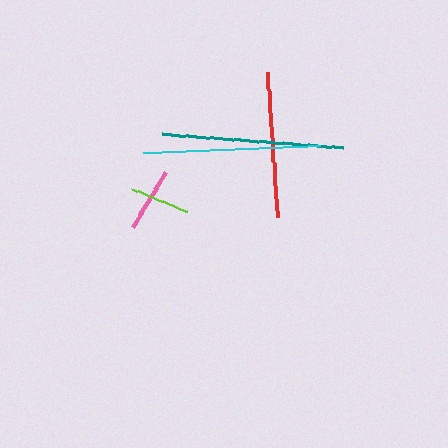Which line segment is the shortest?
The lime line is the shortest at approximately 61 pixels.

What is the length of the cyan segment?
The cyan segment is approximately 178 pixels long.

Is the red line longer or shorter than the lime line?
The red line is longer than the lime line.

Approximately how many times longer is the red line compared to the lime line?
The red line is approximately 2.4 times the length of the lime line.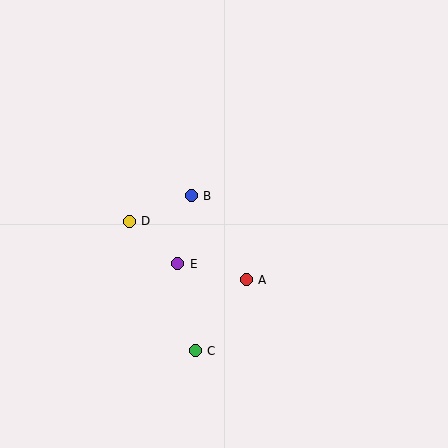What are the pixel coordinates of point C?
Point C is at (195, 351).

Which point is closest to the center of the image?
Point B at (191, 196) is closest to the center.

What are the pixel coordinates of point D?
Point D is at (129, 221).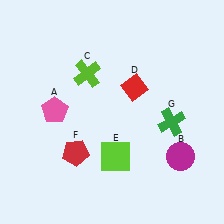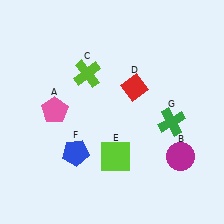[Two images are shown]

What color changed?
The pentagon (F) changed from red in Image 1 to blue in Image 2.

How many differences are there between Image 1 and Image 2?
There is 1 difference between the two images.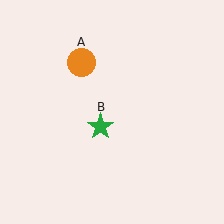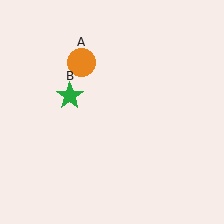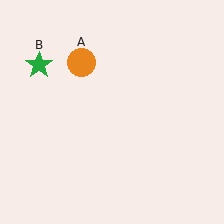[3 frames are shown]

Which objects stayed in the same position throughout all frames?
Orange circle (object A) remained stationary.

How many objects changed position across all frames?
1 object changed position: green star (object B).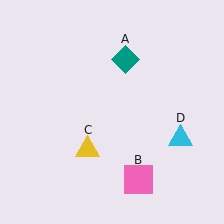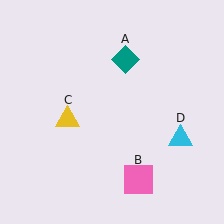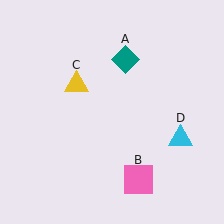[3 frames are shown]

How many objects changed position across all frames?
1 object changed position: yellow triangle (object C).